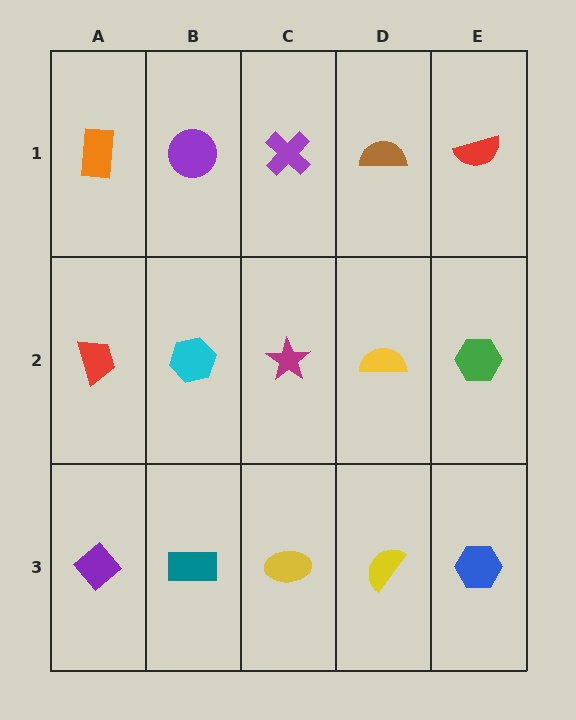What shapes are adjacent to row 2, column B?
A purple circle (row 1, column B), a teal rectangle (row 3, column B), a red trapezoid (row 2, column A), a magenta star (row 2, column C).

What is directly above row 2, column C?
A purple cross.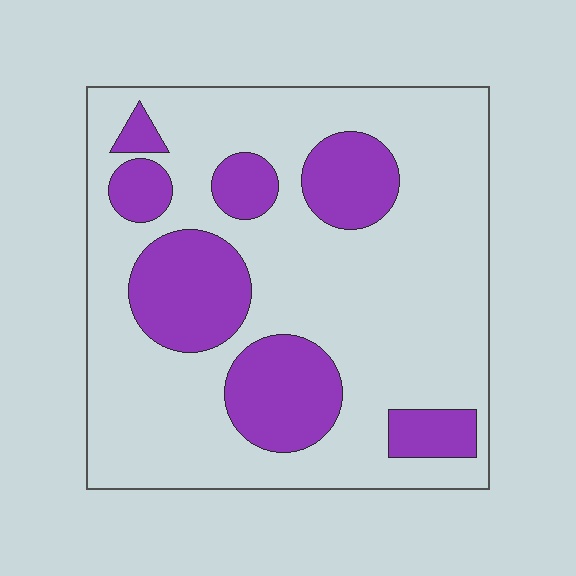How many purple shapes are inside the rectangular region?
7.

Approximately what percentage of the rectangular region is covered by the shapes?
Approximately 25%.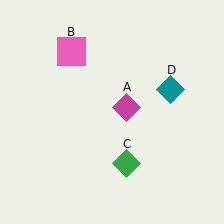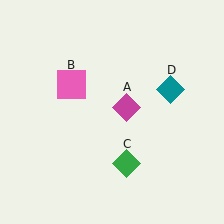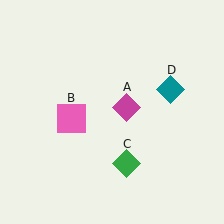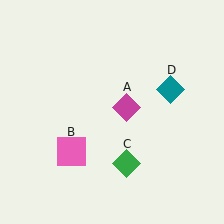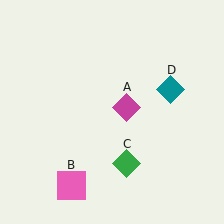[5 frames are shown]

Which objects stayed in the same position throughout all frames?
Magenta diamond (object A) and green diamond (object C) and teal diamond (object D) remained stationary.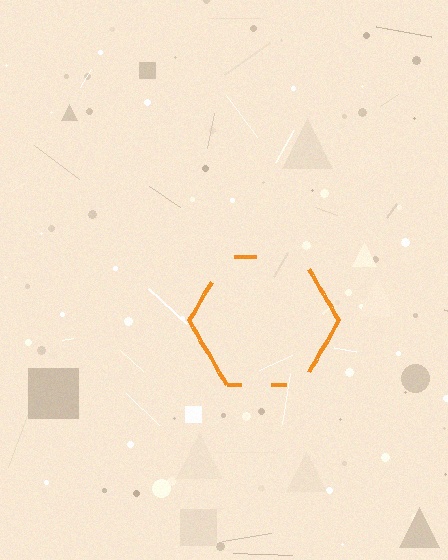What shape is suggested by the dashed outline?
The dashed outline suggests a hexagon.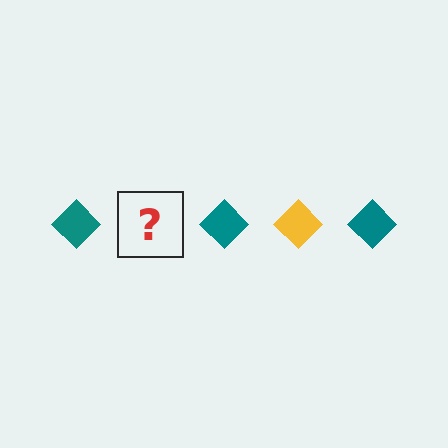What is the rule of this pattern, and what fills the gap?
The rule is that the pattern cycles through teal, yellow diamonds. The gap should be filled with a yellow diamond.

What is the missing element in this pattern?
The missing element is a yellow diamond.